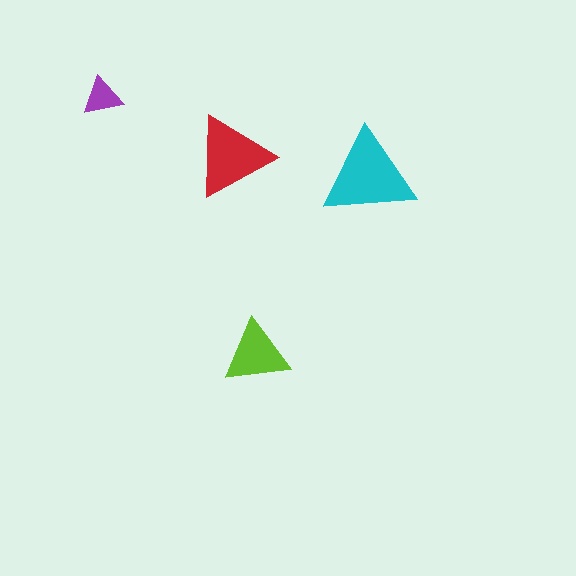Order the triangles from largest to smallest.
the cyan one, the red one, the lime one, the purple one.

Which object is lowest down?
The lime triangle is bottommost.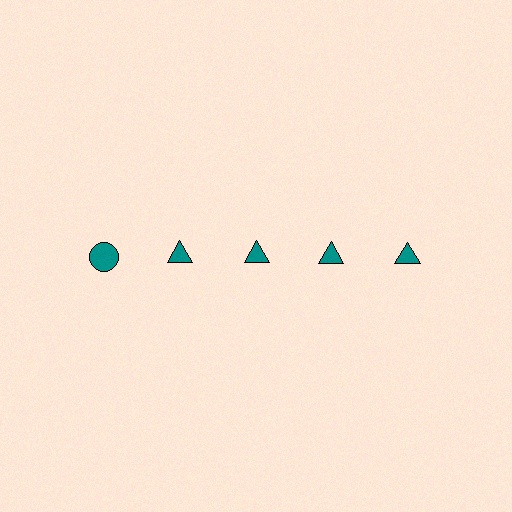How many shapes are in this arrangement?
There are 5 shapes arranged in a grid pattern.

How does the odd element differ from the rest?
It has a different shape: circle instead of triangle.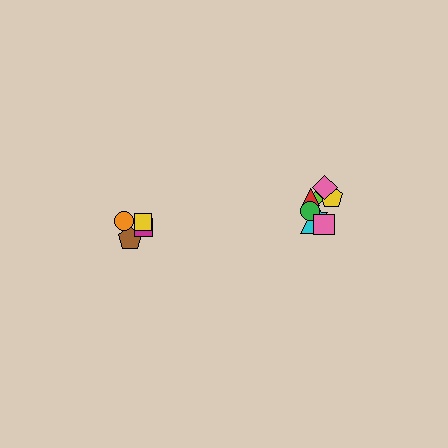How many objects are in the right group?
There are 8 objects.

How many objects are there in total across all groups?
There are 12 objects.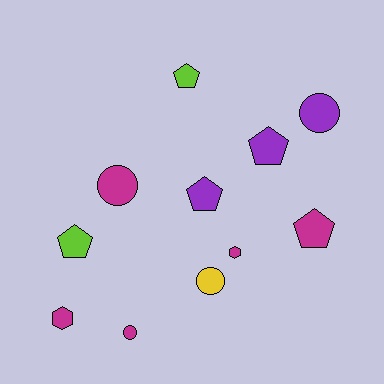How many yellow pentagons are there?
There are no yellow pentagons.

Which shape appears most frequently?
Pentagon, with 5 objects.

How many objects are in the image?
There are 11 objects.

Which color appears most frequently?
Magenta, with 5 objects.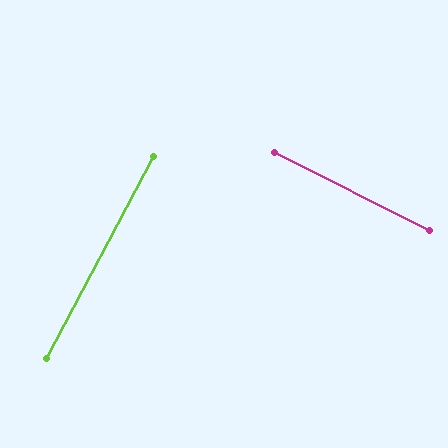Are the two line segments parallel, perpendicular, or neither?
Perpendicular — they meet at approximately 89°.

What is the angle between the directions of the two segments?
Approximately 89 degrees.